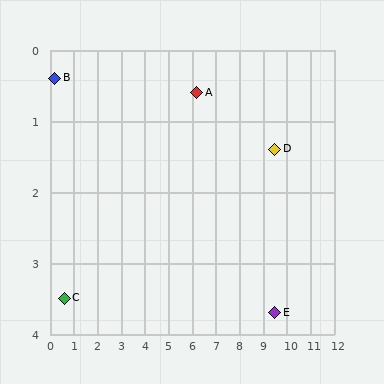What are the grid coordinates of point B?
Point B is at approximately (0.2, 0.4).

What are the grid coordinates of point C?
Point C is at approximately (0.6, 3.5).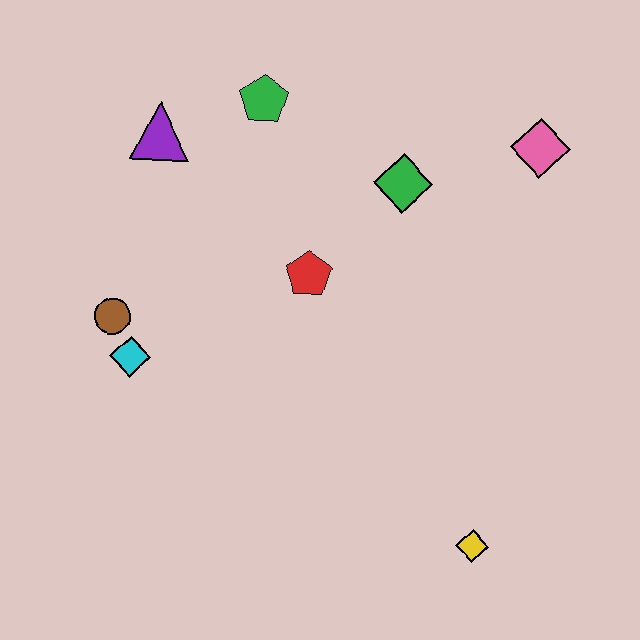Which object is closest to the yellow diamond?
The red pentagon is closest to the yellow diamond.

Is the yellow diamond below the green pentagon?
Yes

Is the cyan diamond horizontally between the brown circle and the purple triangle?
Yes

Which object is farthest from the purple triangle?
The yellow diamond is farthest from the purple triangle.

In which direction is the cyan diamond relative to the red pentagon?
The cyan diamond is to the left of the red pentagon.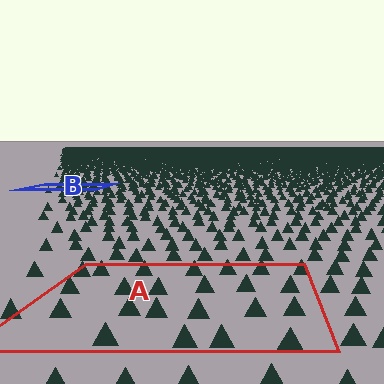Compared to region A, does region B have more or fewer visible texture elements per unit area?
Region B has more texture elements per unit area — they are packed more densely because it is farther away.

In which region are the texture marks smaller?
The texture marks are smaller in region B, because it is farther away.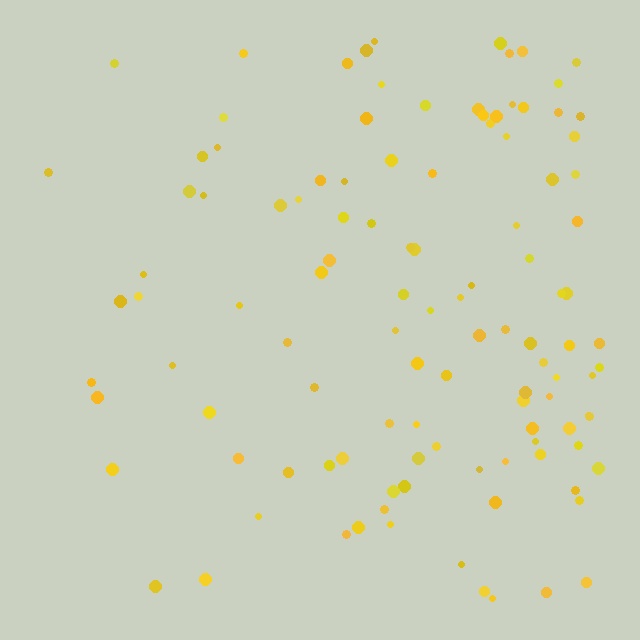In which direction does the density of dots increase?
From left to right, with the right side densest.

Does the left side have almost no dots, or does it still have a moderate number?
Still a moderate number, just noticeably fewer than the right.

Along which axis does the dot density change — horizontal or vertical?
Horizontal.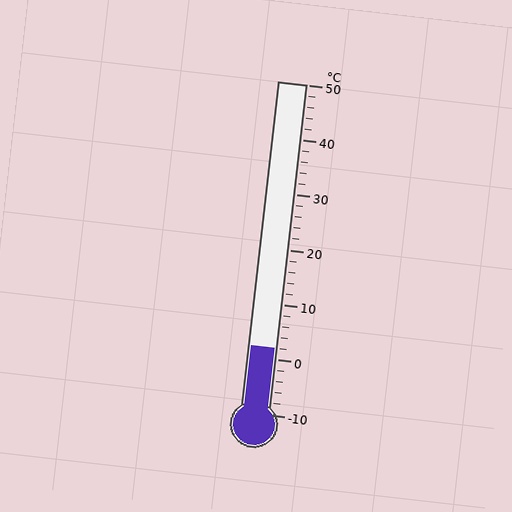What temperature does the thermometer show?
The thermometer shows approximately 2°C.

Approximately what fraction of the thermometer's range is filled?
The thermometer is filled to approximately 20% of its range.